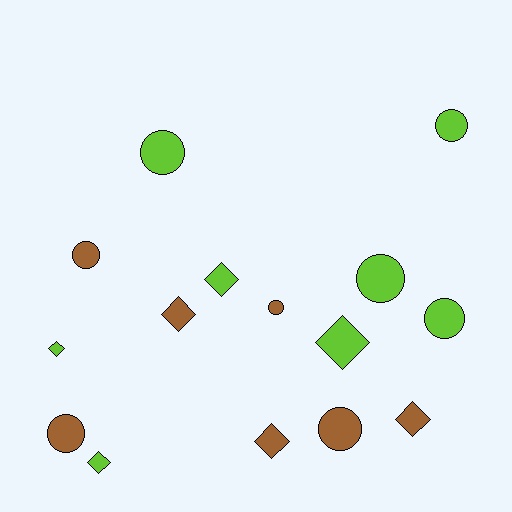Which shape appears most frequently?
Circle, with 8 objects.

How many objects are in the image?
There are 15 objects.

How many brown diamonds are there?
There are 3 brown diamonds.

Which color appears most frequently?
Lime, with 8 objects.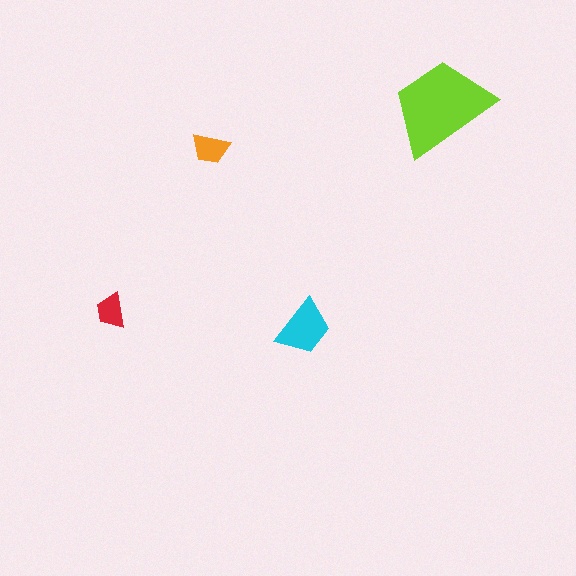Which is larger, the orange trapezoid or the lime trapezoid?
The lime one.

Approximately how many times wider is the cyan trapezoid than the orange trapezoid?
About 1.5 times wider.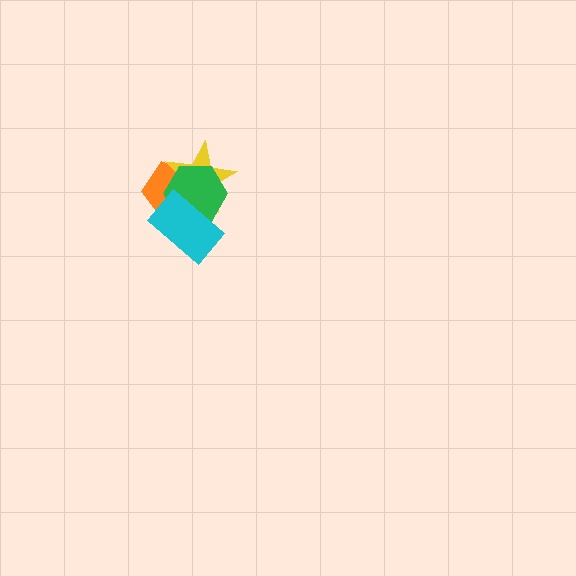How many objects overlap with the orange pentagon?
3 objects overlap with the orange pentagon.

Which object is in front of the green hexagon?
The cyan rectangle is in front of the green hexagon.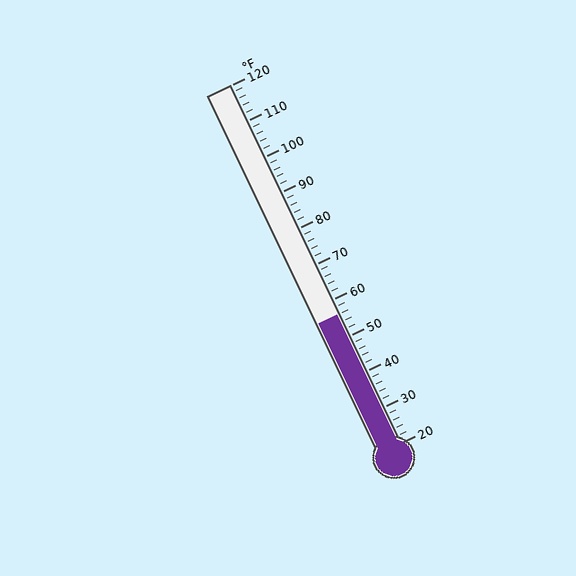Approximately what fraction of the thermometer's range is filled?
The thermometer is filled to approximately 35% of its range.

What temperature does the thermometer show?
The thermometer shows approximately 56°F.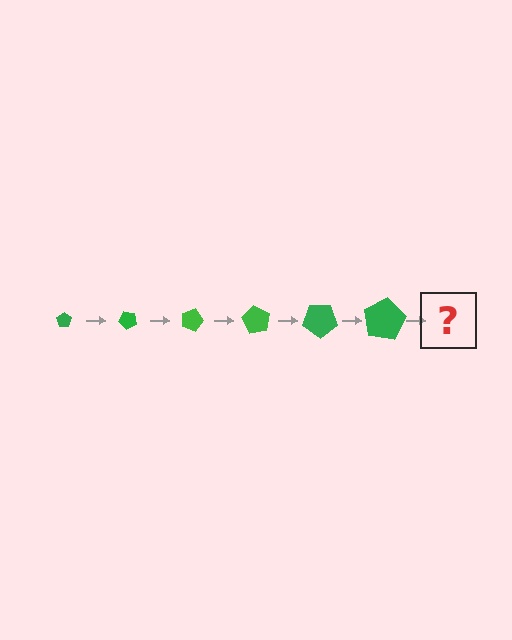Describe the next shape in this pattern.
It should be a pentagon, larger than the previous one and rotated 270 degrees from the start.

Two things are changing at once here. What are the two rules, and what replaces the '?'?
The two rules are that the pentagon grows larger each step and it rotates 45 degrees each step. The '?' should be a pentagon, larger than the previous one and rotated 270 degrees from the start.